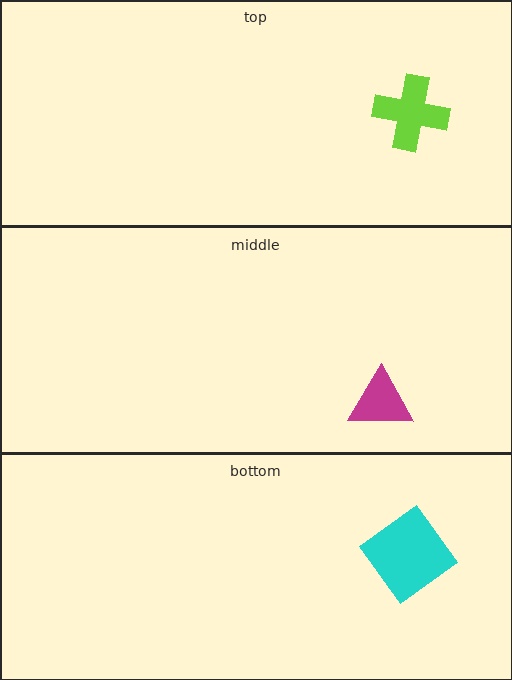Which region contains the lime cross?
The top region.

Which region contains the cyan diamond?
The bottom region.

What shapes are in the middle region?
The magenta triangle.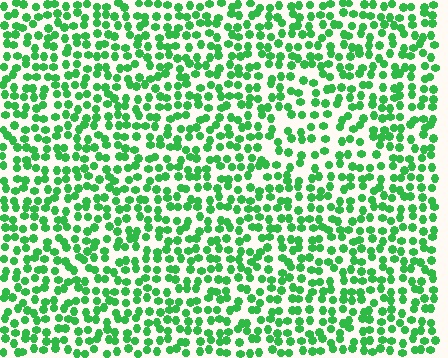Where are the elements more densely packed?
The elements are more densely packed outside the triangle boundary.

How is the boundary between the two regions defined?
The boundary is defined by a change in element density (approximately 1.5x ratio). All elements are the same color, size, and shape.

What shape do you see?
I see a triangle.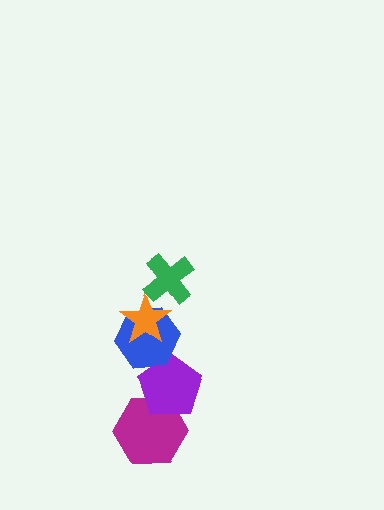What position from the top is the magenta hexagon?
The magenta hexagon is 5th from the top.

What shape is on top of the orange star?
The green cross is on top of the orange star.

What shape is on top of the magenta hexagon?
The purple pentagon is on top of the magenta hexagon.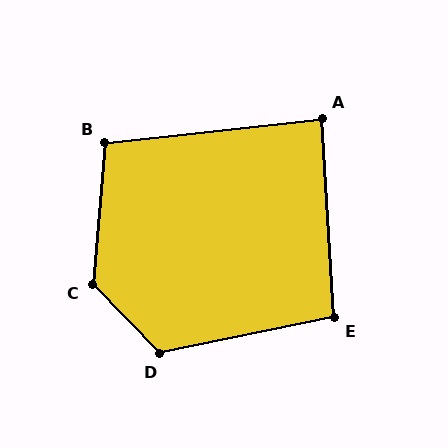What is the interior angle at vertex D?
Approximately 123 degrees (obtuse).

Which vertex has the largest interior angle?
C, at approximately 131 degrees.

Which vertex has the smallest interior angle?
A, at approximately 87 degrees.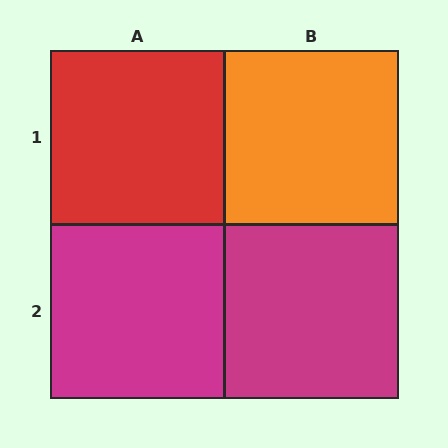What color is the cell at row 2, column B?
Magenta.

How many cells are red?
1 cell is red.